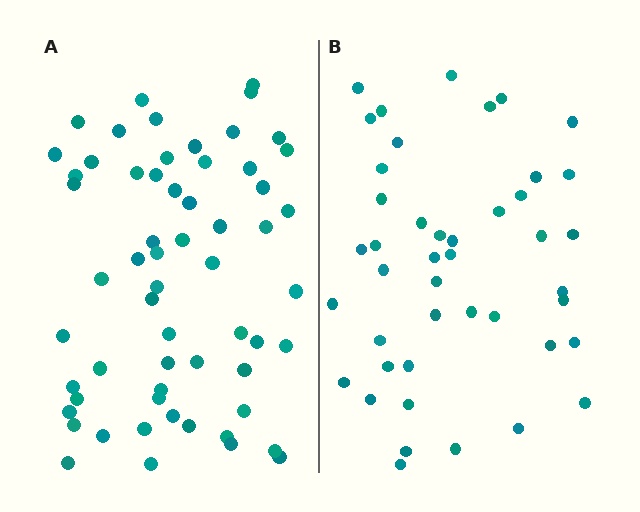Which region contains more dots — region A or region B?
Region A (the left region) has more dots.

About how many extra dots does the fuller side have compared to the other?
Region A has approximately 15 more dots than region B.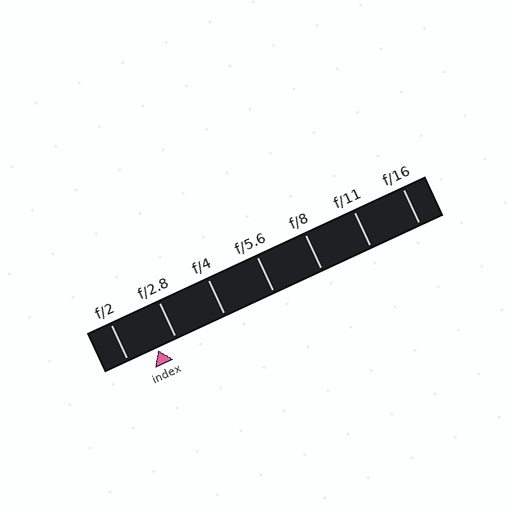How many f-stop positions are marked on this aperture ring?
There are 7 f-stop positions marked.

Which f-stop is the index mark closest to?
The index mark is closest to f/2.8.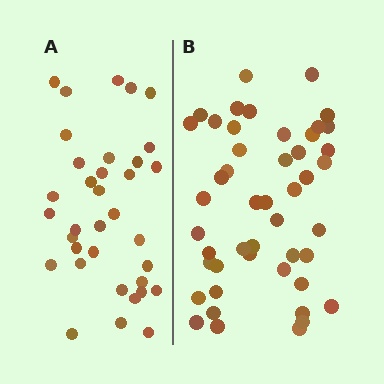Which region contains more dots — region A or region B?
Region B (the right region) has more dots.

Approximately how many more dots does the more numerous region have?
Region B has roughly 12 or so more dots than region A.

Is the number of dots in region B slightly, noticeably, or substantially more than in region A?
Region B has noticeably more, but not dramatically so. The ratio is roughly 1.3 to 1.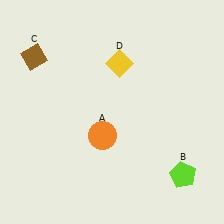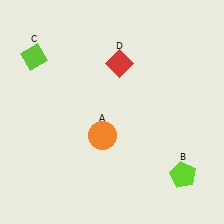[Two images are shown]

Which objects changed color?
C changed from brown to lime. D changed from yellow to red.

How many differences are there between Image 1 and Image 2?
There are 2 differences between the two images.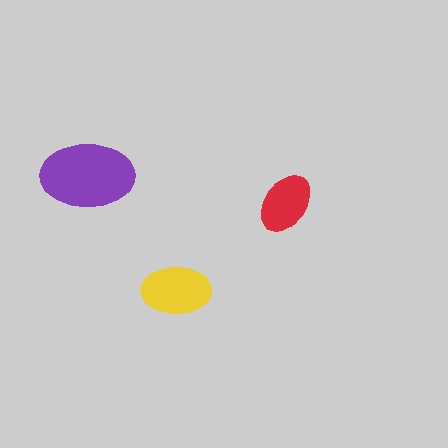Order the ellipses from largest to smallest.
the purple one, the yellow one, the red one.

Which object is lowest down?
The yellow ellipse is bottommost.